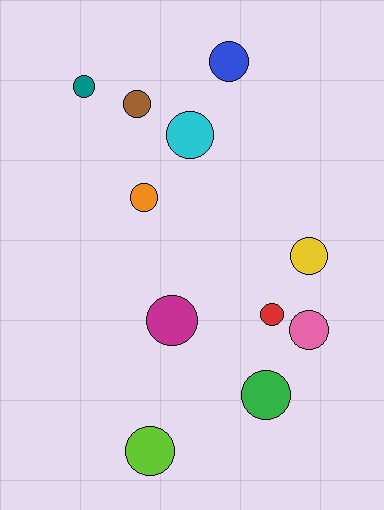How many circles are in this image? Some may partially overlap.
There are 11 circles.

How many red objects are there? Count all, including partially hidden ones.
There is 1 red object.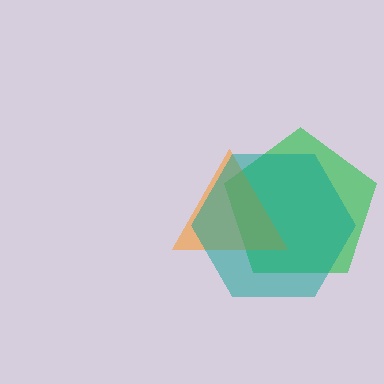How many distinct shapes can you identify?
There are 3 distinct shapes: a green pentagon, an orange triangle, a teal hexagon.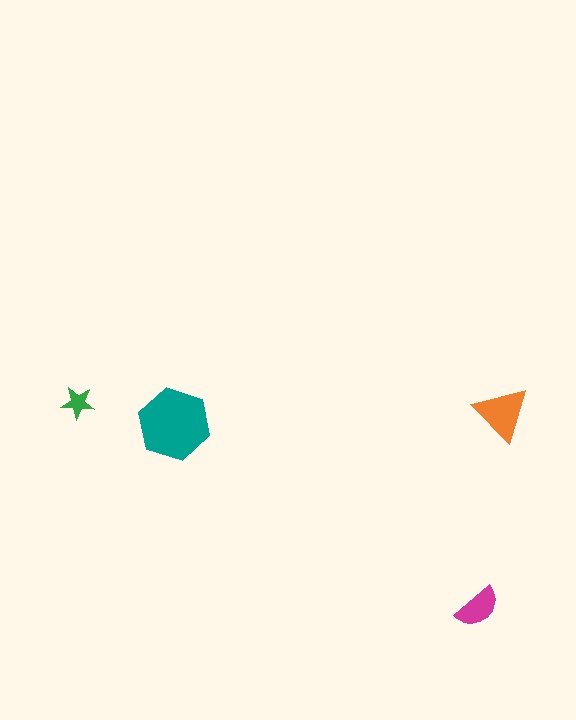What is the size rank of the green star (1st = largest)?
4th.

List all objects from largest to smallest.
The teal hexagon, the orange triangle, the magenta semicircle, the green star.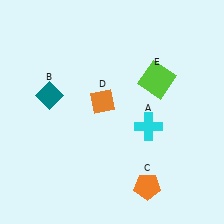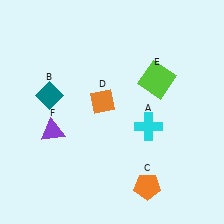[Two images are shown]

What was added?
A purple triangle (F) was added in Image 2.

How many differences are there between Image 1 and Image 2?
There is 1 difference between the two images.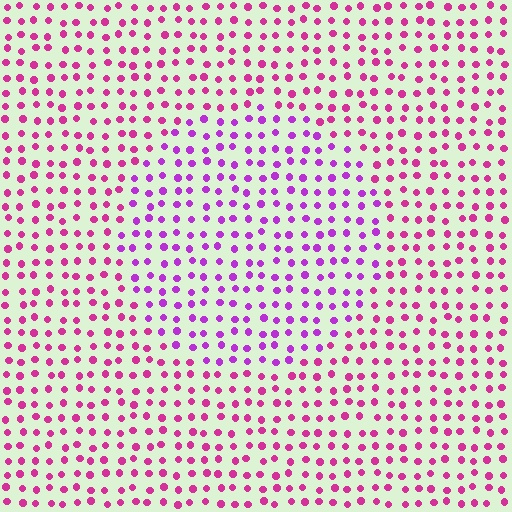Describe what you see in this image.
The image is filled with small magenta elements in a uniform arrangement. A circle-shaped region is visible where the elements are tinted to a slightly different hue, forming a subtle color boundary.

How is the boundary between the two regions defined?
The boundary is defined purely by a slight shift in hue (about 32 degrees). Spacing, size, and orientation are identical on both sides.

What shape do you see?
I see a circle.